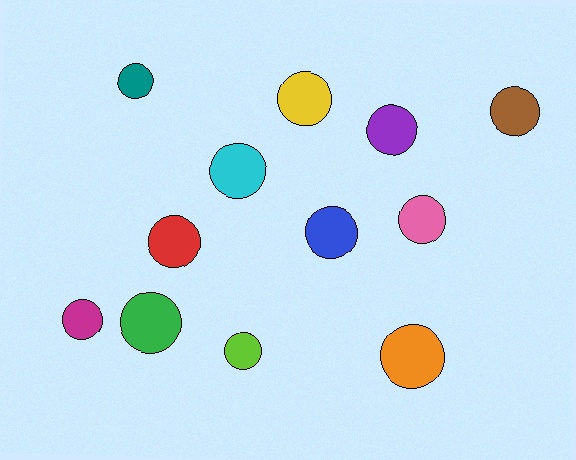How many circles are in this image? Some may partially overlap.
There are 12 circles.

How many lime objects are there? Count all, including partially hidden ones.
There is 1 lime object.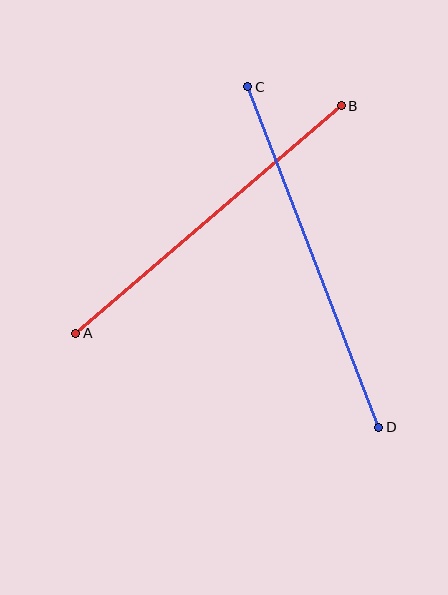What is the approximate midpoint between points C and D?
The midpoint is at approximately (313, 257) pixels.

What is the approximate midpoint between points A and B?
The midpoint is at approximately (209, 220) pixels.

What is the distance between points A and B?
The distance is approximately 349 pixels.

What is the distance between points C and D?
The distance is approximately 365 pixels.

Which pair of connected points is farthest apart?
Points C and D are farthest apart.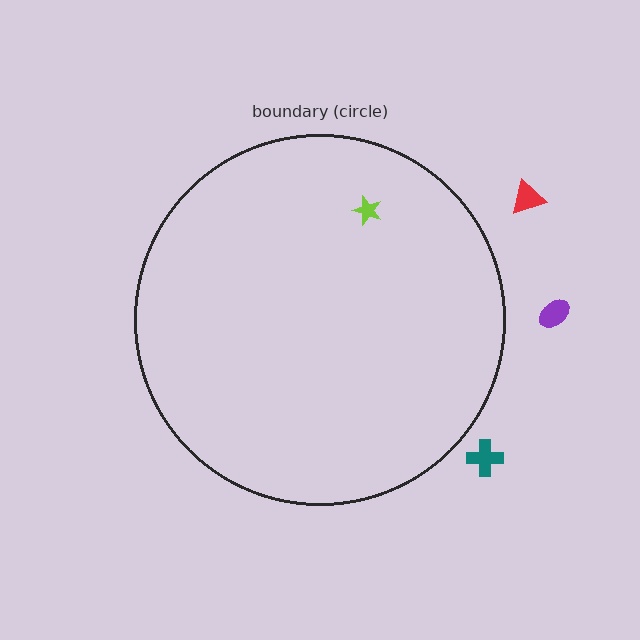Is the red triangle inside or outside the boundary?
Outside.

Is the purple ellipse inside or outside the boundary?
Outside.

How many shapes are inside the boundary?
1 inside, 3 outside.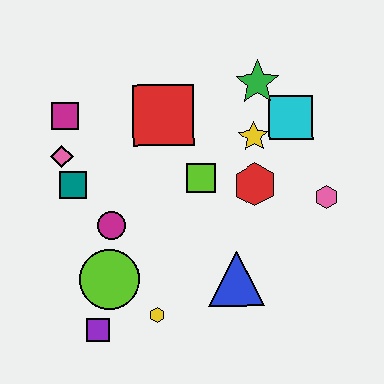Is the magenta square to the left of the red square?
Yes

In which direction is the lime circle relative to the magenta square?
The lime circle is below the magenta square.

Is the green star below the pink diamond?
No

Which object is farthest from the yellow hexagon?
The green star is farthest from the yellow hexagon.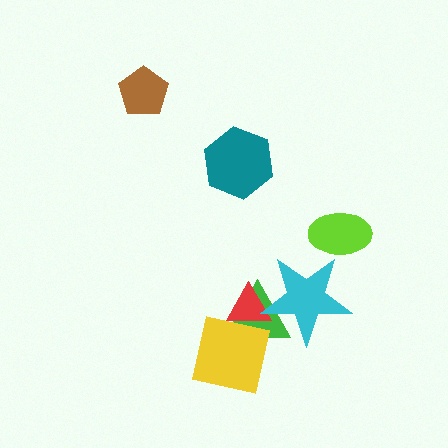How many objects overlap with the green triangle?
3 objects overlap with the green triangle.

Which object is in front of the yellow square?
The red triangle is in front of the yellow square.